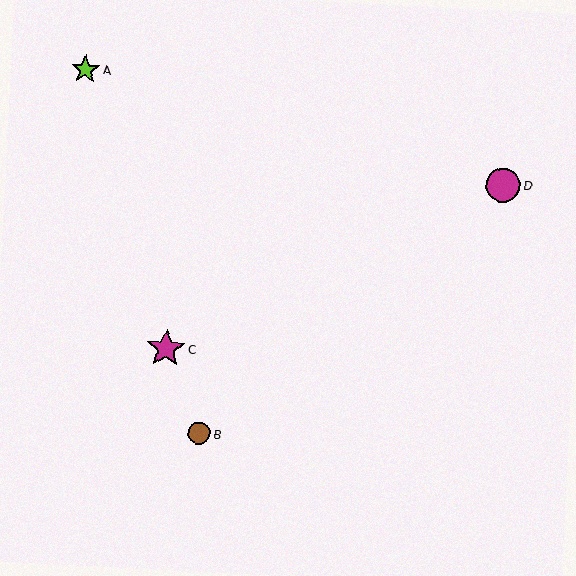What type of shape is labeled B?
Shape B is a brown circle.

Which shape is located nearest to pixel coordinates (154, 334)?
The magenta star (labeled C) at (166, 349) is nearest to that location.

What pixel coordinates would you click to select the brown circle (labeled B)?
Click at (199, 433) to select the brown circle B.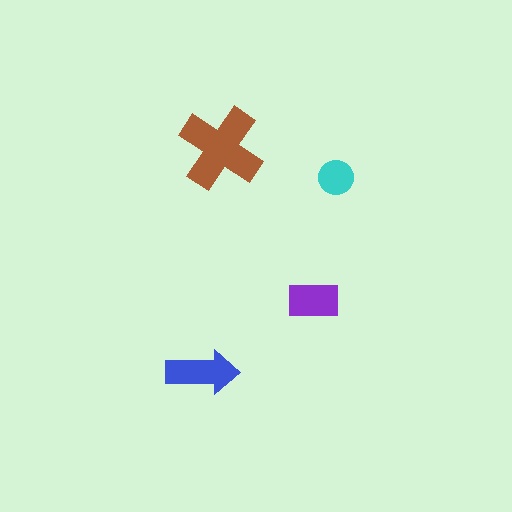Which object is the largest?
The brown cross.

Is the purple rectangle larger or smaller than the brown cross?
Smaller.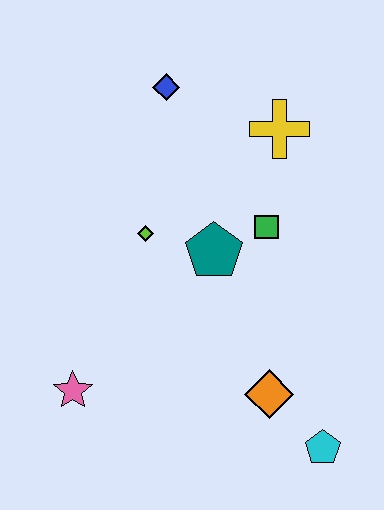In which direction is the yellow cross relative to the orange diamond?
The yellow cross is above the orange diamond.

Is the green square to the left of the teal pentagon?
No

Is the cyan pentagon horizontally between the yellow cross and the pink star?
No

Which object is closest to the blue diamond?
The yellow cross is closest to the blue diamond.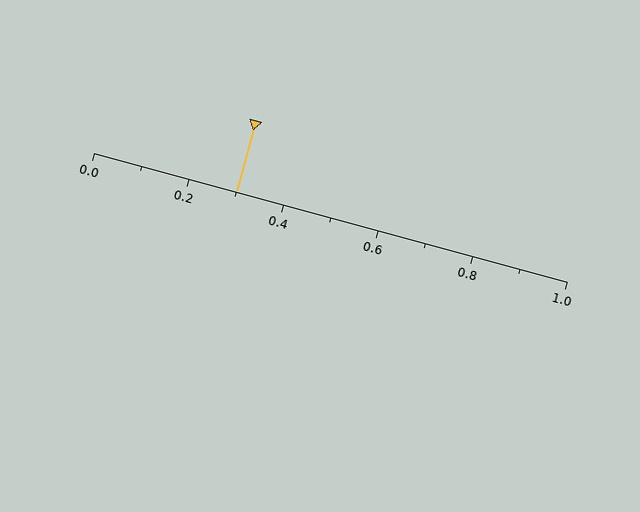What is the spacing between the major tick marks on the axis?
The major ticks are spaced 0.2 apart.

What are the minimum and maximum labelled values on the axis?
The axis runs from 0.0 to 1.0.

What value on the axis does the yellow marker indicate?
The marker indicates approximately 0.3.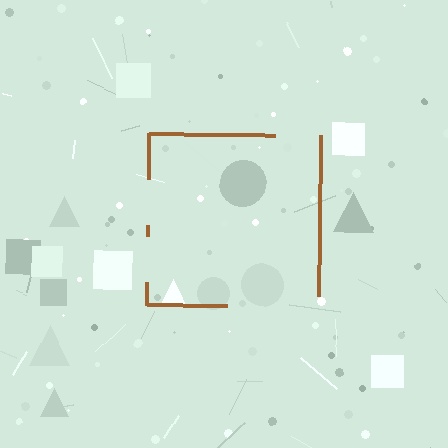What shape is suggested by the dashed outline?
The dashed outline suggests a square.